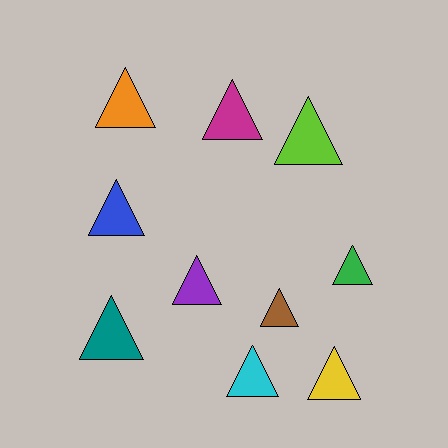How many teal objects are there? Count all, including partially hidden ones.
There is 1 teal object.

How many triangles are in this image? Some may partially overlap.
There are 10 triangles.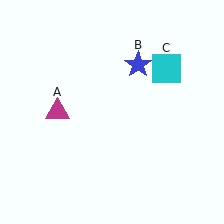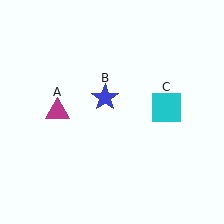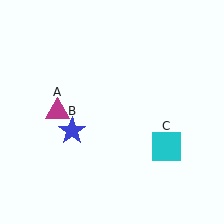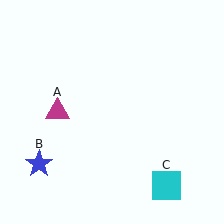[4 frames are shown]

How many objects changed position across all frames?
2 objects changed position: blue star (object B), cyan square (object C).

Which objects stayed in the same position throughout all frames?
Magenta triangle (object A) remained stationary.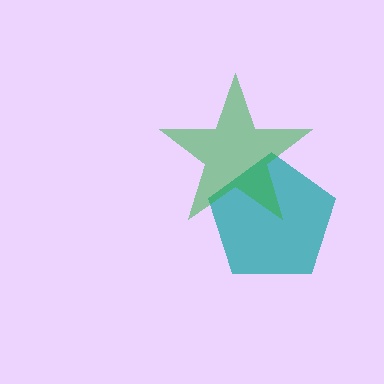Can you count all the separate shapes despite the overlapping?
Yes, there are 2 separate shapes.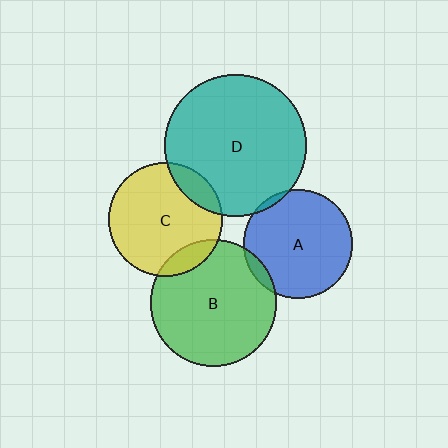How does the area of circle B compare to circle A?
Approximately 1.3 times.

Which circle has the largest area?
Circle D (teal).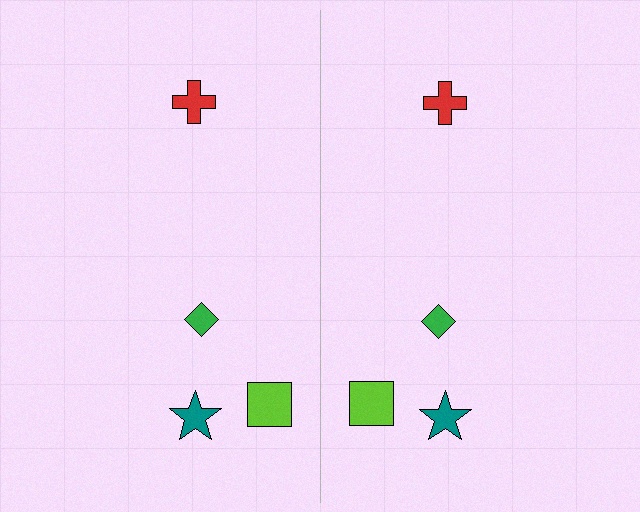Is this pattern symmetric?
Yes, this pattern has bilateral (reflection) symmetry.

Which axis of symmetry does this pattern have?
The pattern has a vertical axis of symmetry running through the center of the image.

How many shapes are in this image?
There are 8 shapes in this image.